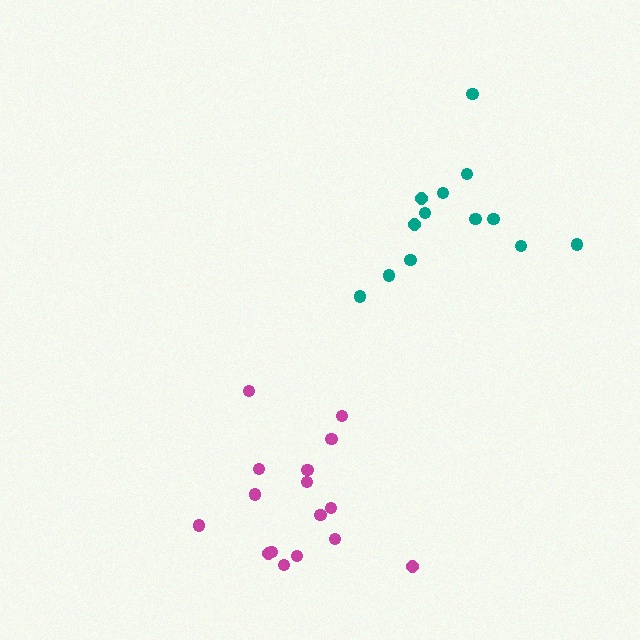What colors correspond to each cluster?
The clusters are colored: teal, magenta.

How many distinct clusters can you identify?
There are 2 distinct clusters.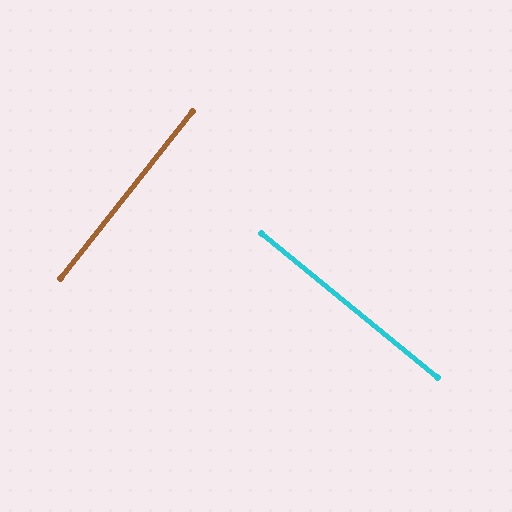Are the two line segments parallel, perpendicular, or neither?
Perpendicular — they meet at approximately 89°.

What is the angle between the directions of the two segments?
Approximately 89 degrees.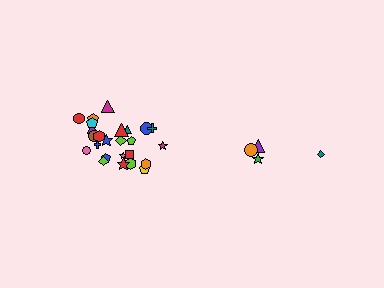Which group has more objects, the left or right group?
The left group.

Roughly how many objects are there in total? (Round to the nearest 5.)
Roughly 30 objects in total.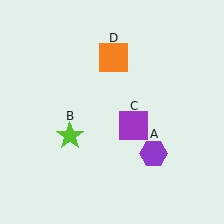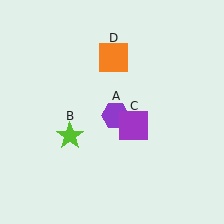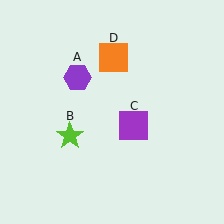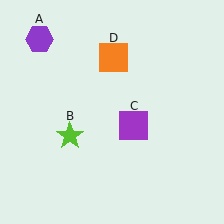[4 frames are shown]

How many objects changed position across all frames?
1 object changed position: purple hexagon (object A).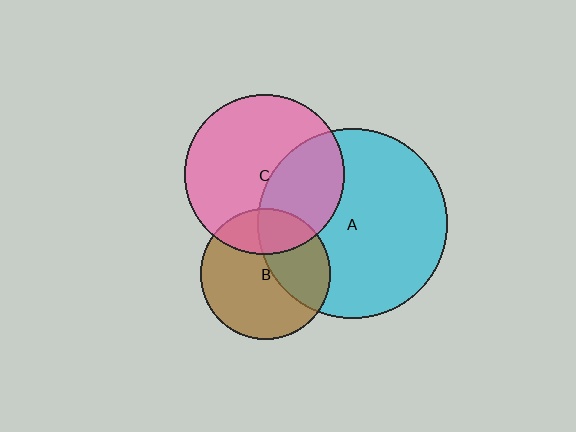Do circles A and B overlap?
Yes.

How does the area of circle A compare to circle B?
Approximately 2.1 times.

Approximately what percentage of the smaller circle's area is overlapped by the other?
Approximately 35%.